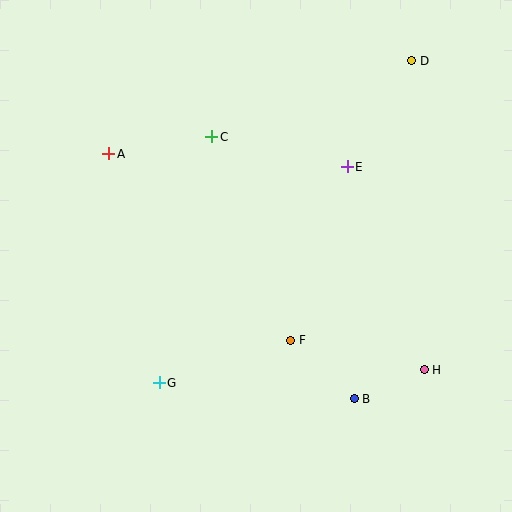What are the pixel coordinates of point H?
Point H is at (424, 370).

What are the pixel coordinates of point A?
Point A is at (109, 154).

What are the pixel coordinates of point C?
Point C is at (212, 137).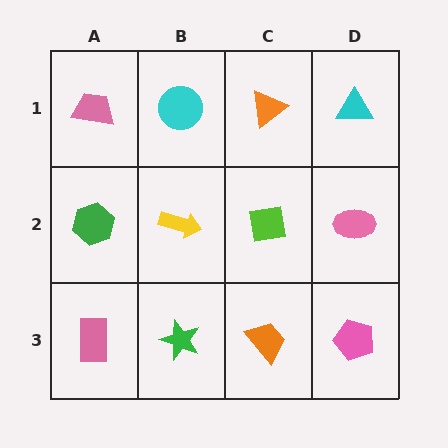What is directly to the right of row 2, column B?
A lime square.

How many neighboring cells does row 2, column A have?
3.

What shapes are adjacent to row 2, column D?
A cyan triangle (row 1, column D), a pink pentagon (row 3, column D), a lime square (row 2, column C).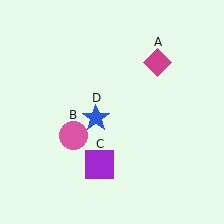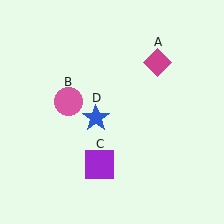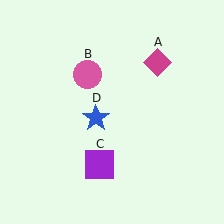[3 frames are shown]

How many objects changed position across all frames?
1 object changed position: pink circle (object B).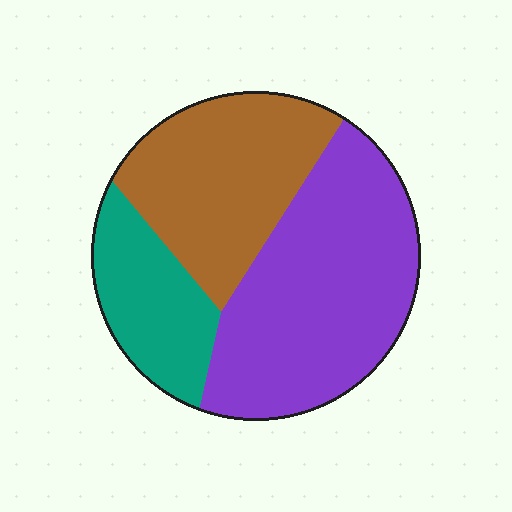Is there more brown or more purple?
Purple.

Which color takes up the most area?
Purple, at roughly 50%.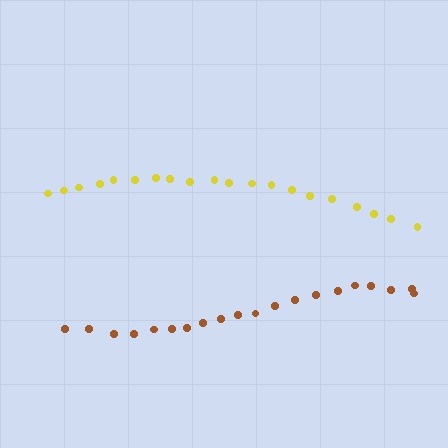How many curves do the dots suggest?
There are 2 distinct paths.